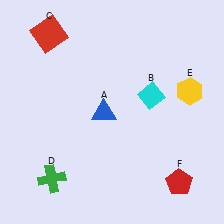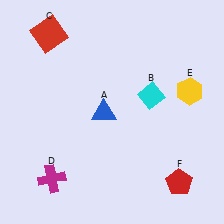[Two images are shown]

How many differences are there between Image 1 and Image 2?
There is 1 difference between the two images.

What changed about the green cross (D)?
In Image 1, D is green. In Image 2, it changed to magenta.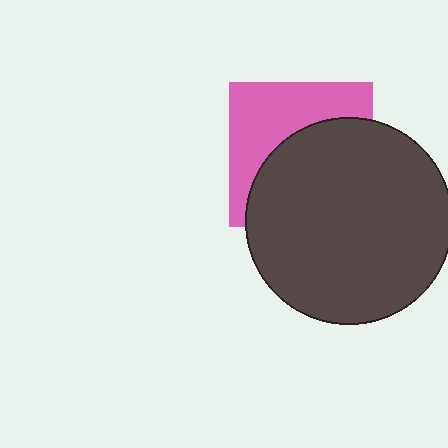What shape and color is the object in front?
The object in front is a dark gray circle.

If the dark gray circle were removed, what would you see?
You would see the complete pink square.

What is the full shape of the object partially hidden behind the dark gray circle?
The partially hidden object is a pink square.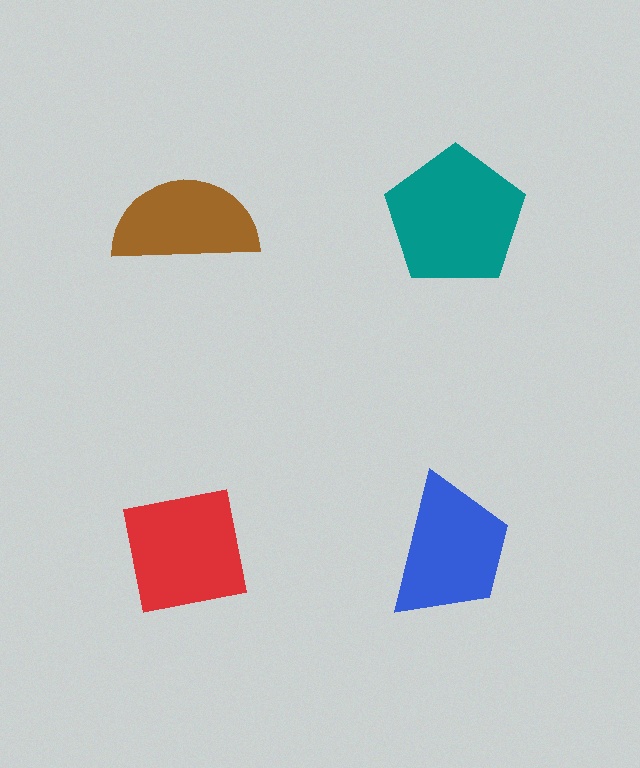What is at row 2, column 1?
A red square.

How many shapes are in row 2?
2 shapes.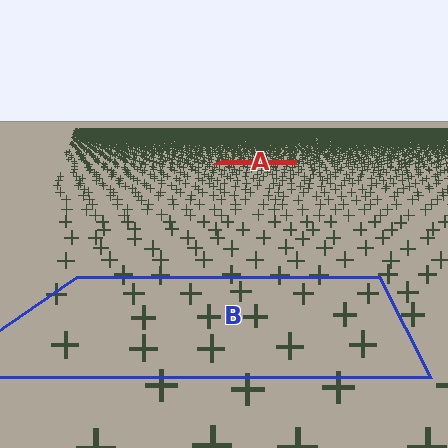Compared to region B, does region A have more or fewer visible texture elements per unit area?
Region A has more texture elements per unit area — they are packed more densely because it is farther away.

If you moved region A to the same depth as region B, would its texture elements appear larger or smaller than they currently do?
They would appear larger. At a closer depth, the same texture elements are projected at a bigger on-screen size.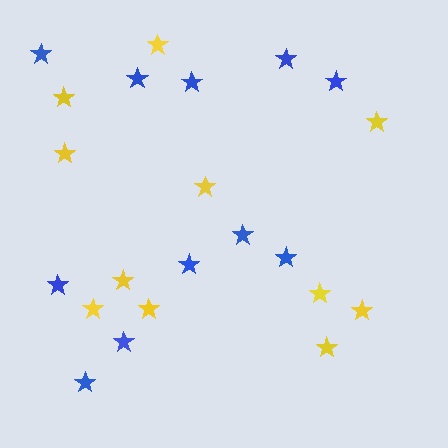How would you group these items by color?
There are 2 groups: one group of blue stars (11) and one group of yellow stars (11).